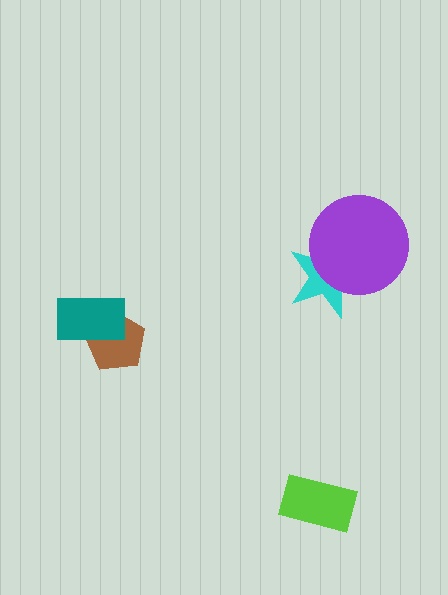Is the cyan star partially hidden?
Yes, it is partially covered by another shape.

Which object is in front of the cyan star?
The purple circle is in front of the cyan star.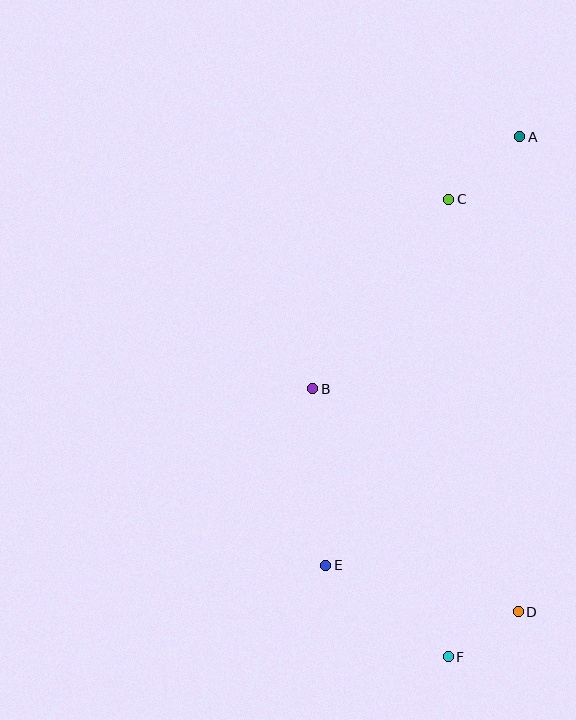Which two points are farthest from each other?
Points A and F are farthest from each other.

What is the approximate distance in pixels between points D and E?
The distance between D and E is approximately 198 pixels.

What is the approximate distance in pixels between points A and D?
The distance between A and D is approximately 475 pixels.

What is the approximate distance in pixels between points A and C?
The distance between A and C is approximately 95 pixels.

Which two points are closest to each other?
Points D and F are closest to each other.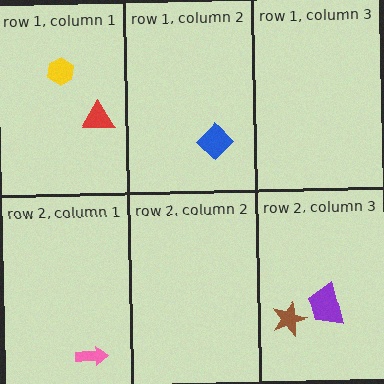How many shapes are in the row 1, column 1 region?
2.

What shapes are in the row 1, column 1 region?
The yellow hexagon, the red triangle.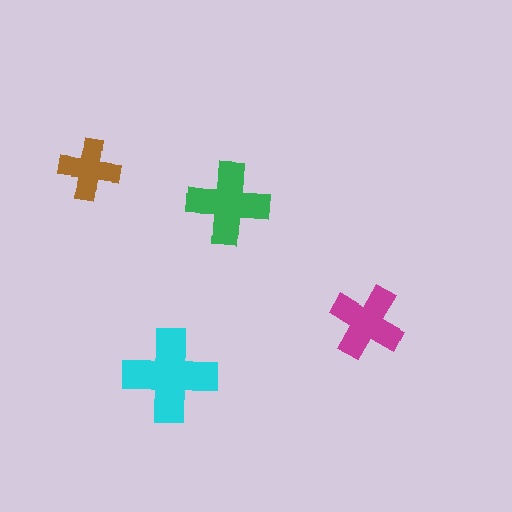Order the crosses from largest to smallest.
the cyan one, the green one, the magenta one, the brown one.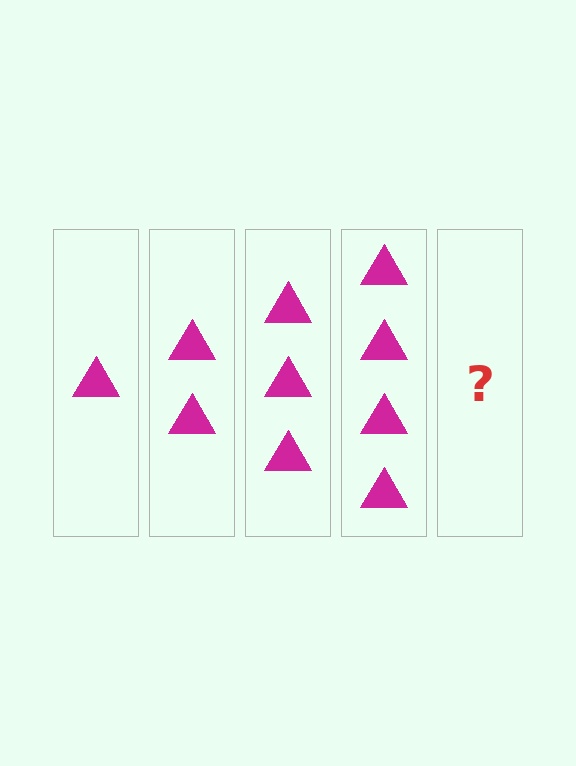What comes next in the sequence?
The next element should be 5 triangles.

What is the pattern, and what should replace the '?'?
The pattern is that each step adds one more triangle. The '?' should be 5 triangles.